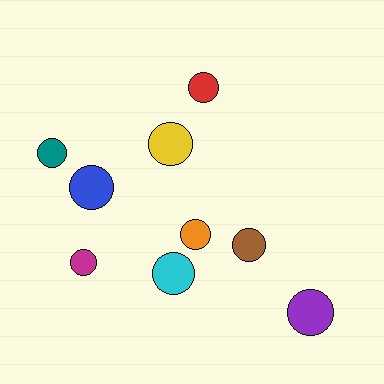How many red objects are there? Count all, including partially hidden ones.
There is 1 red object.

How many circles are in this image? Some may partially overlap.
There are 9 circles.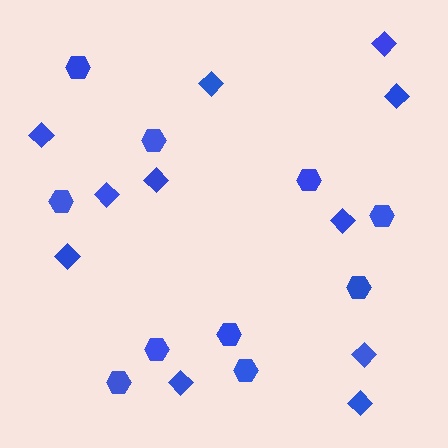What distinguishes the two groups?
There are 2 groups: one group of hexagons (10) and one group of diamonds (11).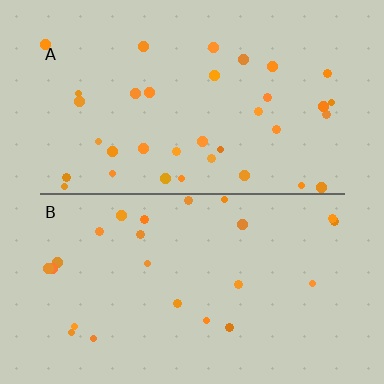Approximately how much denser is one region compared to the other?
Approximately 1.5× — region A over region B.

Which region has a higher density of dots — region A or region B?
A (the top).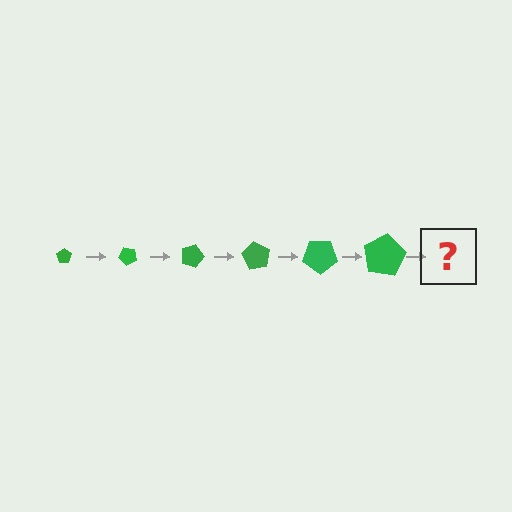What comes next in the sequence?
The next element should be a pentagon, larger than the previous one and rotated 270 degrees from the start.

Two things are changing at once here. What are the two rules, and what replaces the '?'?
The two rules are that the pentagon grows larger each step and it rotates 45 degrees each step. The '?' should be a pentagon, larger than the previous one and rotated 270 degrees from the start.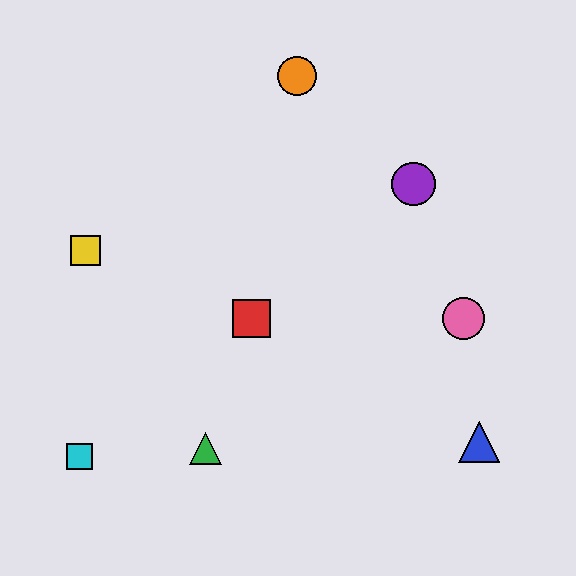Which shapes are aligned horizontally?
The red square, the pink circle are aligned horizontally.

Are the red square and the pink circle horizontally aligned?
Yes, both are at y≈319.